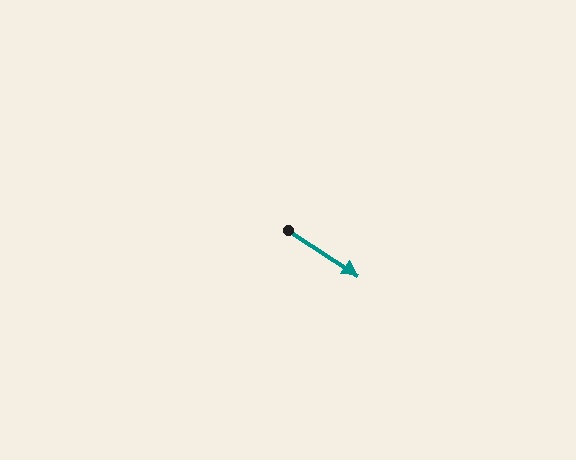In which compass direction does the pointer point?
Southeast.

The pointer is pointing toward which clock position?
Roughly 4 o'clock.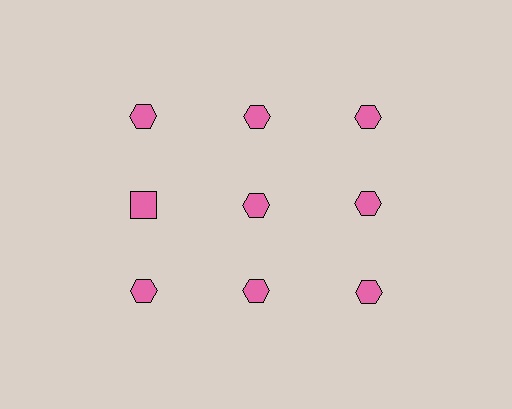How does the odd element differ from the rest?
It has a different shape: square instead of hexagon.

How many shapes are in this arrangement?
There are 9 shapes arranged in a grid pattern.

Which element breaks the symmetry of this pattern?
The pink square in the second row, leftmost column breaks the symmetry. All other shapes are pink hexagons.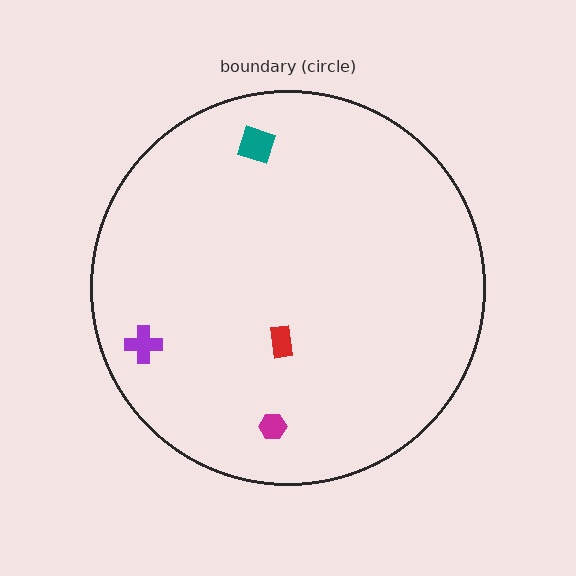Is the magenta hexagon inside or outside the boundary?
Inside.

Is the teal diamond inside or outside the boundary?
Inside.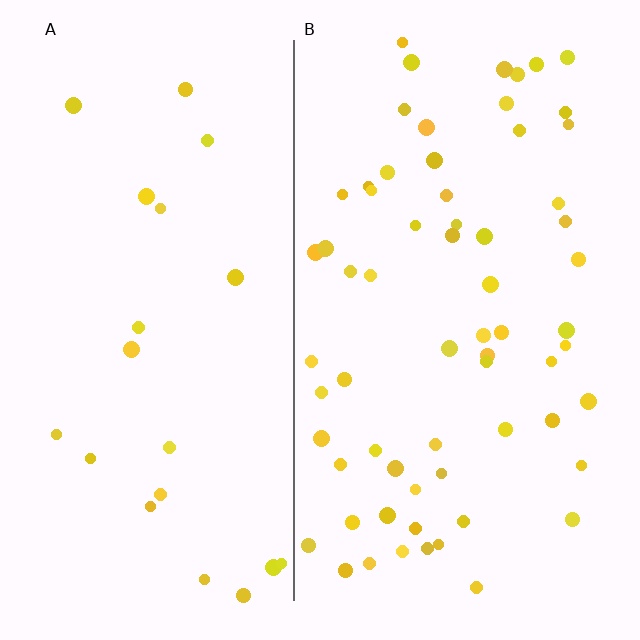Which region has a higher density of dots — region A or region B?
B (the right).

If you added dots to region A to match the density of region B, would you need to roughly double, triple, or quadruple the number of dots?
Approximately triple.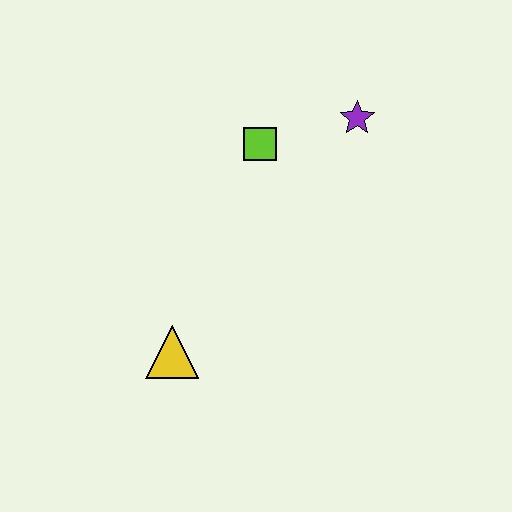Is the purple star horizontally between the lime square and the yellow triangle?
No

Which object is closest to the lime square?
The purple star is closest to the lime square.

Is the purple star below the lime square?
No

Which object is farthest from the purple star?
The yellow triangle is farthest from the purple star.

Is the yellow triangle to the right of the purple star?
No